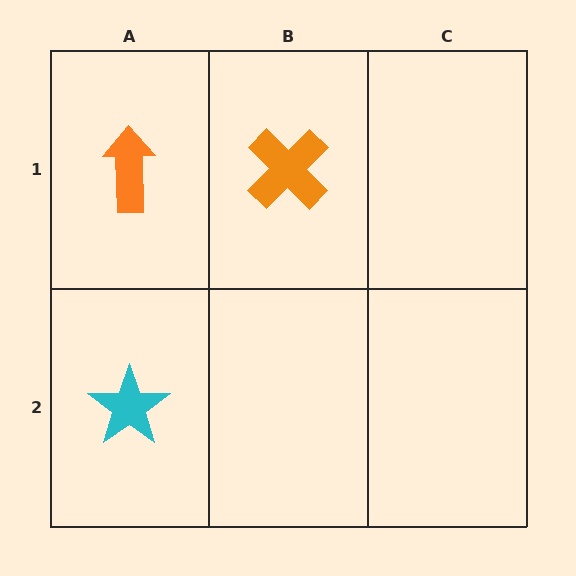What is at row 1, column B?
An orange cross.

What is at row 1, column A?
An orange arrow.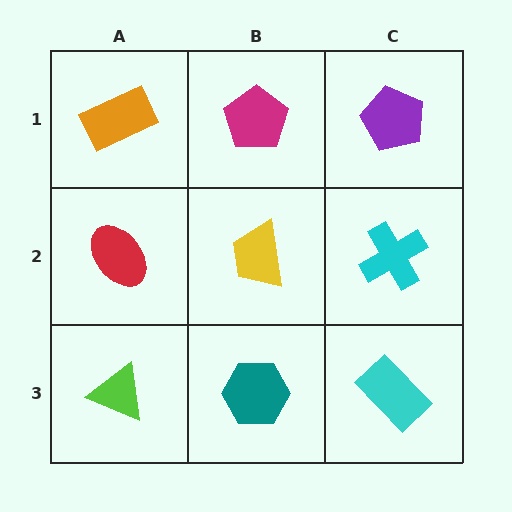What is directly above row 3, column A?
A red ellipse.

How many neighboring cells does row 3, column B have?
3.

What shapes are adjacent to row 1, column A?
A red ellipse (row 2, column A), a magenta pentagon (row 1, column B).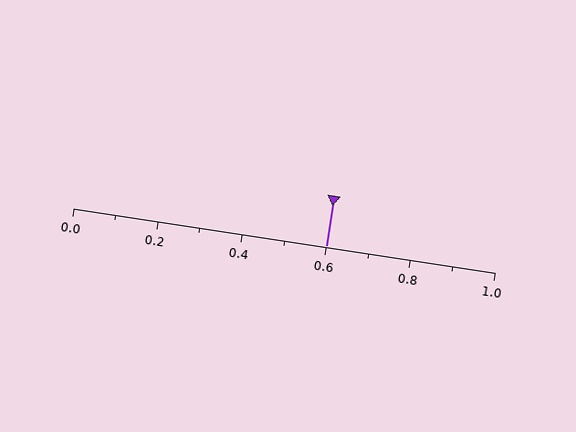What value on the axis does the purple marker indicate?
The marker indicates approximately 0.6.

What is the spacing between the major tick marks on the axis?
The major ticks are spaced 0.2 apart.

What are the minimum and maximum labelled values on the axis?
The axis runs from 0.0 to 1.0.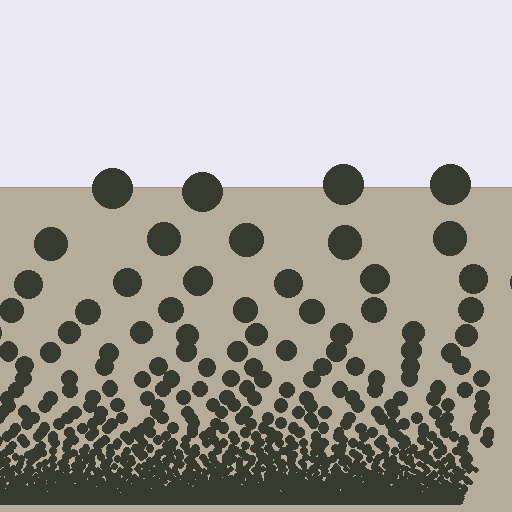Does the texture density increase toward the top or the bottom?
Density increases toward the bottom.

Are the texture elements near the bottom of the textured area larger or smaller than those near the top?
Smaller. The gradient is inverted — elements near the bottom are smaller and denser.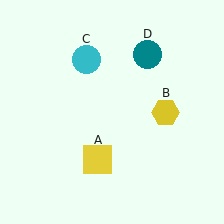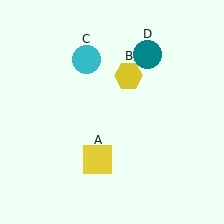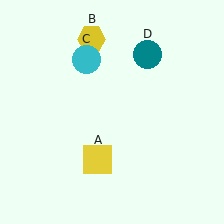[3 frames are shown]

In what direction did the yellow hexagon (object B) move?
The yellow hexagon (object B) moved up and to the left.